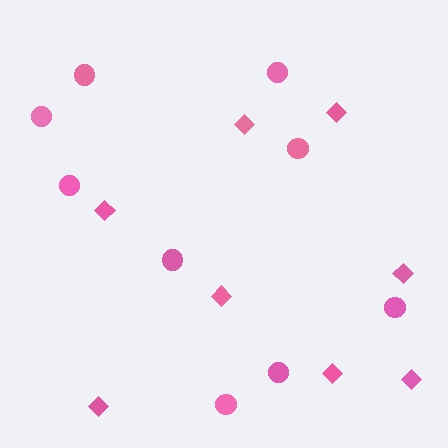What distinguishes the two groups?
There are 2 groups: one group of circles (9) and one group of diamonds (8).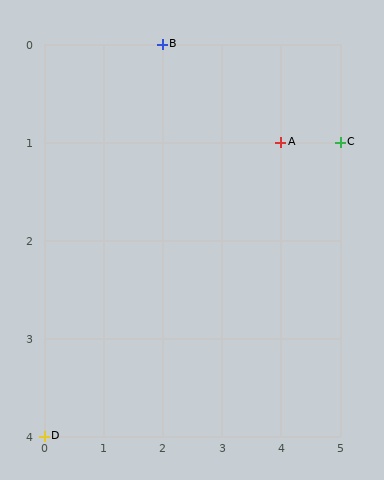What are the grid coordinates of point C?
Point C is at grid coordinates (5, 1).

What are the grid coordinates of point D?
Point D is at grid coordinates (0, 4).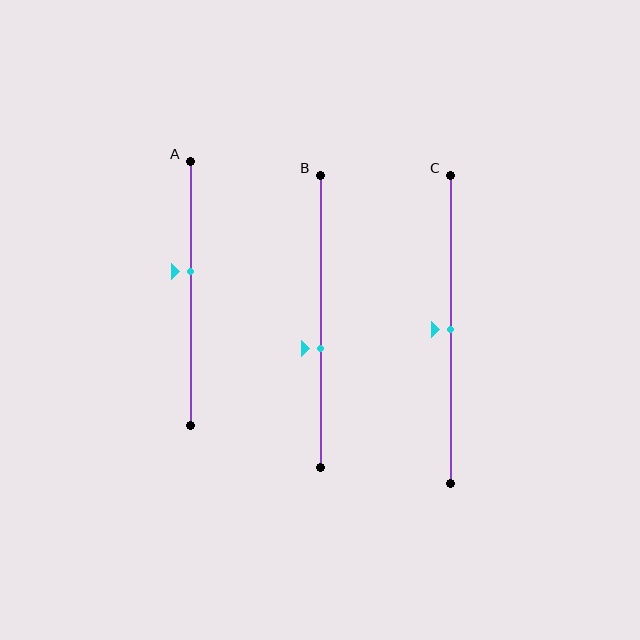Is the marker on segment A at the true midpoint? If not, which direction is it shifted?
No, the marker on segment A is shifted upward by about 8% of the segment length.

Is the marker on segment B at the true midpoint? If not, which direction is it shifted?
No, the marker on segment B is shifted downward by about 9% of the segment length.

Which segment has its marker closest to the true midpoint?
Segment C has its marker closest to the true midpoint.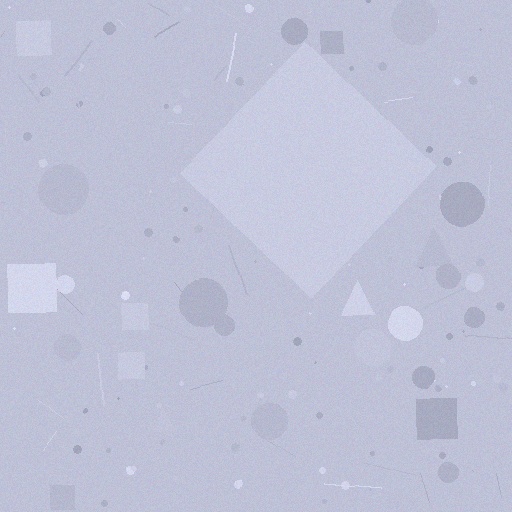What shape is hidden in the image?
A diamond is hidden in the image.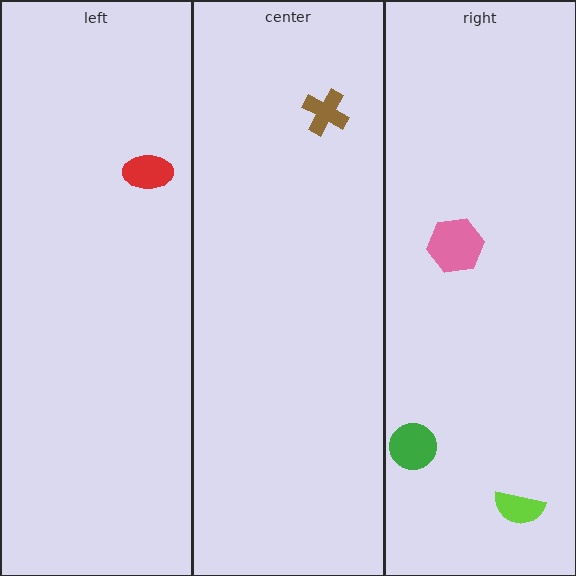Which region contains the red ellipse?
The left region.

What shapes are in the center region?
The brown cross.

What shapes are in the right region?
The lime semicircle, the pink hexagon, the green circle.